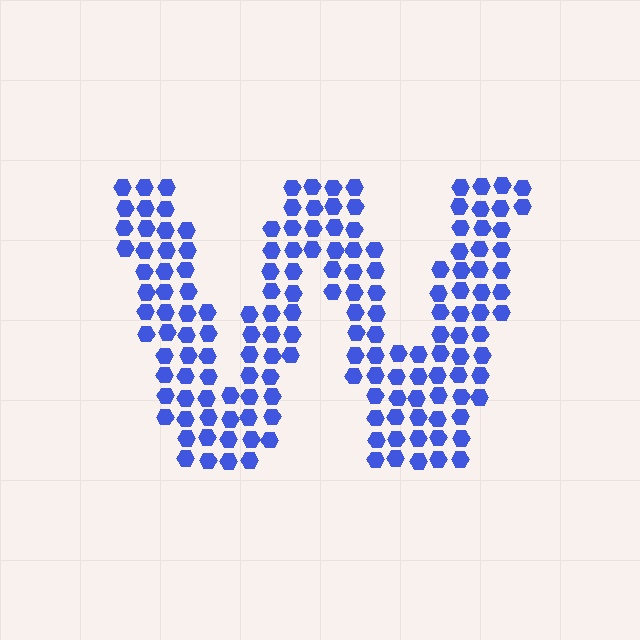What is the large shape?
The large shape is the letter W.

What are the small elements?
The small elements are hexagons.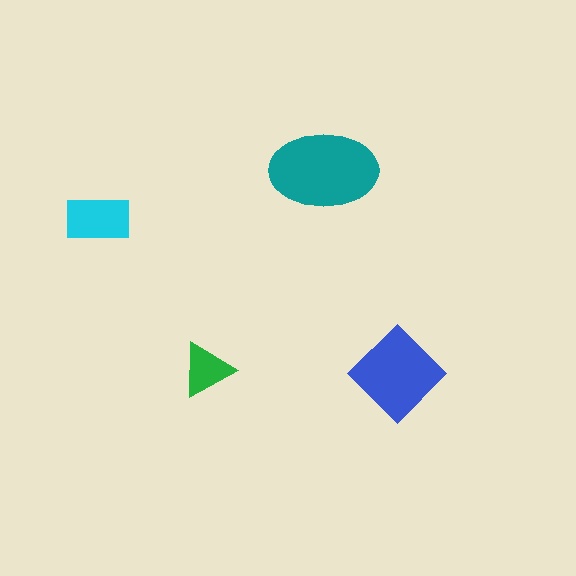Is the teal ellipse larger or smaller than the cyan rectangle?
Larger.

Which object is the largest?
The teal ellipse.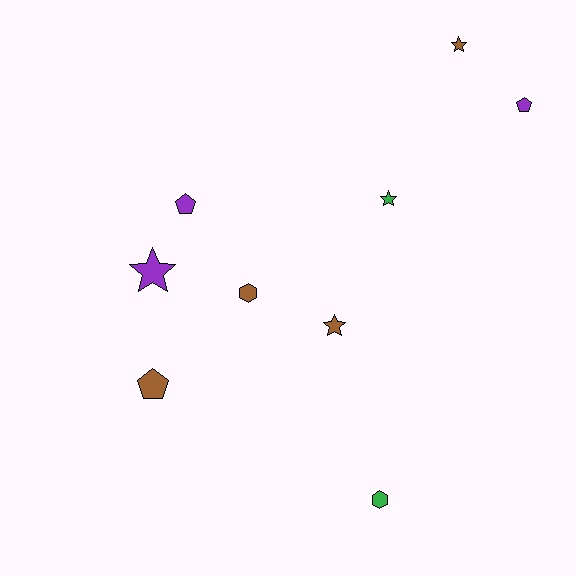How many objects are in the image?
There are 9 objects.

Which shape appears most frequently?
Star, with 4 objects.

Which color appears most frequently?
Brown, with 4 objects.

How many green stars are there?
There is 1 green star.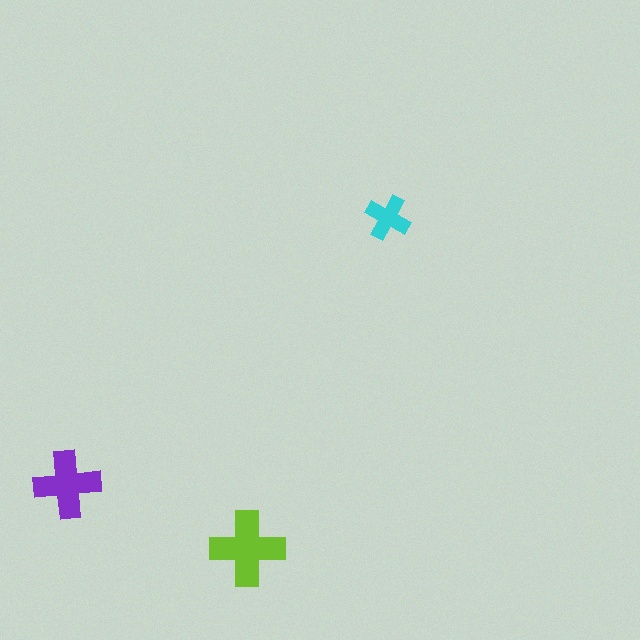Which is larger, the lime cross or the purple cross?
The lime one.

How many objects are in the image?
There are 3 objects in the image.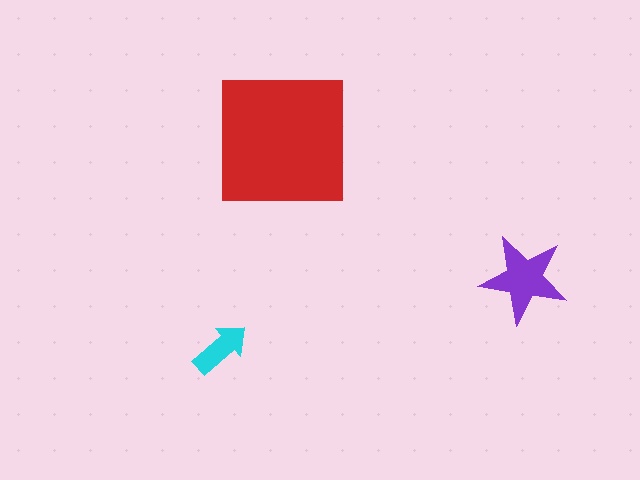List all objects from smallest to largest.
The cyan arrow, the purple star, the red square.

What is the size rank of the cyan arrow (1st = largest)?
3rd.